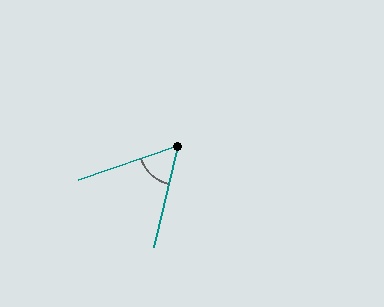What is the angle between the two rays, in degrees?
Approximately 58 degrees.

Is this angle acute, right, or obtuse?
It is acute.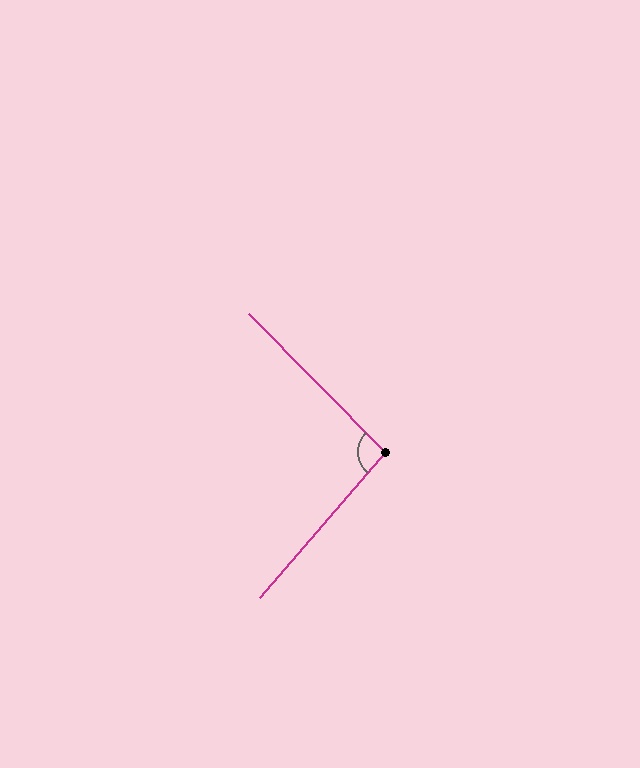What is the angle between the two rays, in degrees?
Approximately 95 degrees.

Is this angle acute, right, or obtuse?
It is approximately a right angle.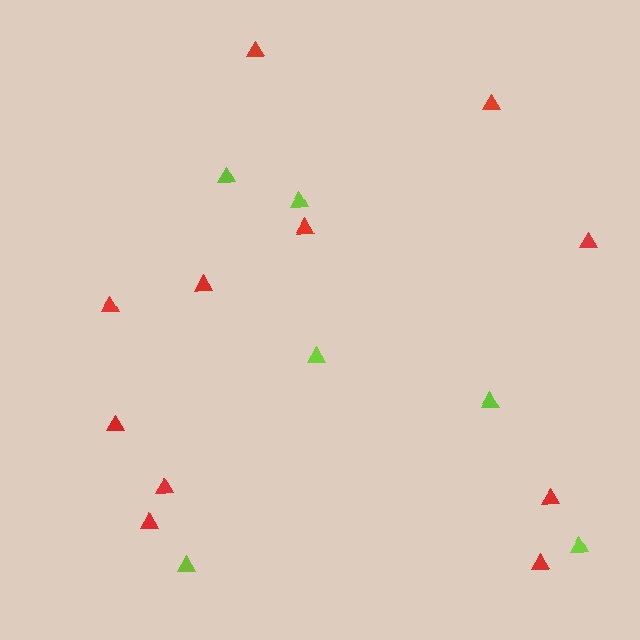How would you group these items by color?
There are 2 groups: one group of lime triangles (6) and one group of red triangles (11).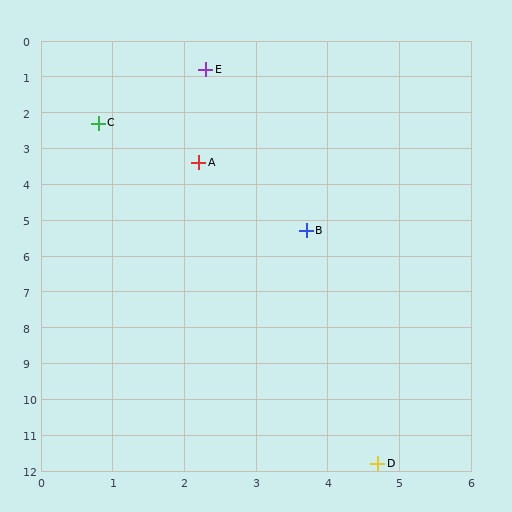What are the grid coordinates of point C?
Point C is at approximately (0.8, 2.3).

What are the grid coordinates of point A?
Point A is at approximately (2.2, 3.4).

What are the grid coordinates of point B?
Point B is at approximately (3.7, 5.3).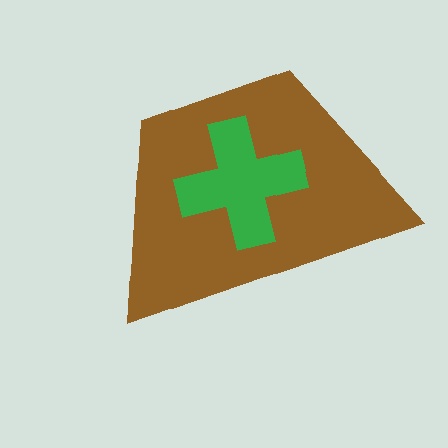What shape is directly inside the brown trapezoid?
The green cross.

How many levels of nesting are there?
2.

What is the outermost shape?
The brown trapezoid.